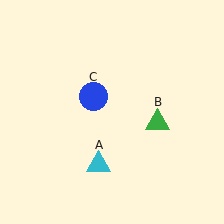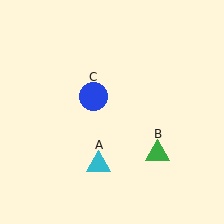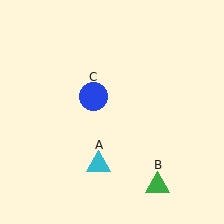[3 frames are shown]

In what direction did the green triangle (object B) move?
The green triangle (object B) moved down.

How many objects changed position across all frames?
1 object changed position: green triangle (object B).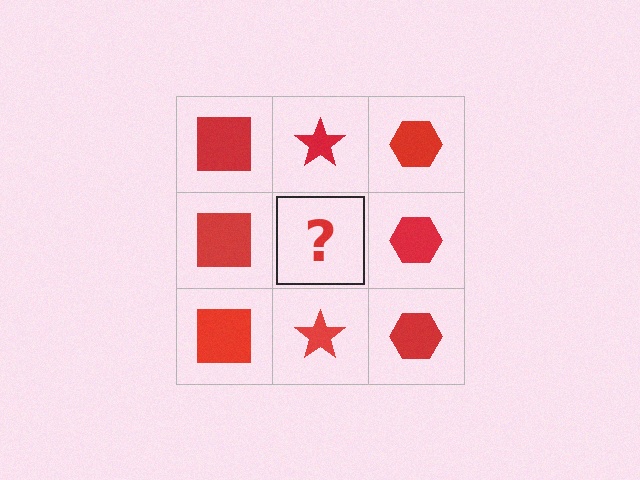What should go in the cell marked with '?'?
The missing cell should contain a red star.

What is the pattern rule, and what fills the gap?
The rule is that each column has a consistent shape. The gap should be filled with a red star.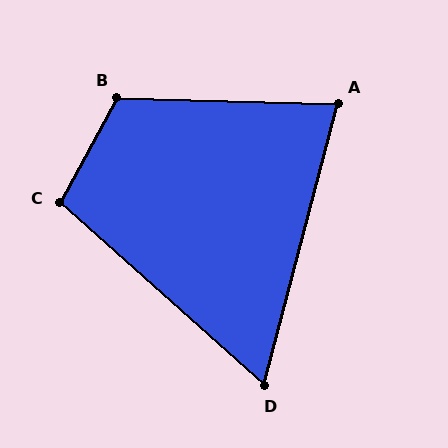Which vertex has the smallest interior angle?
D, at approximately 63 degrees.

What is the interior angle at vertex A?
Approximately 77 degrees (acute).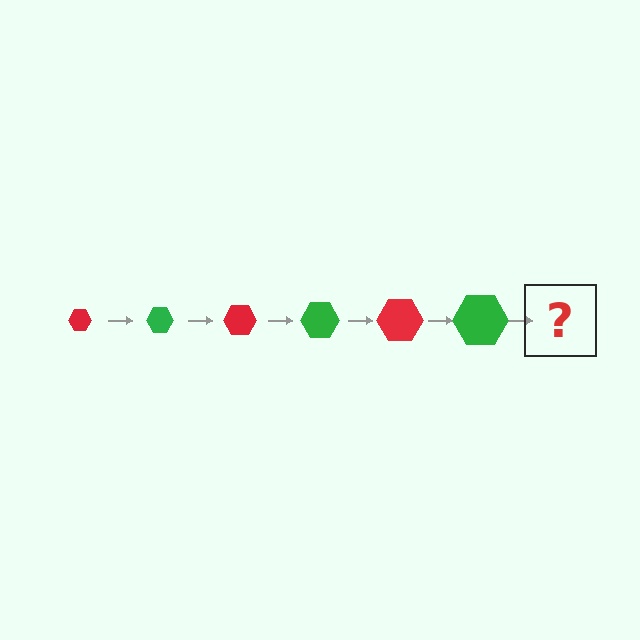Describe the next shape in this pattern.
It should be a red hexagon, larger than the previous one.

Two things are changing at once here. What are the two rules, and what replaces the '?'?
The two rules are that the hexagon grows larger each step and the color cycles through red and green. The '?' should be a red hexagon, larger than the previous one.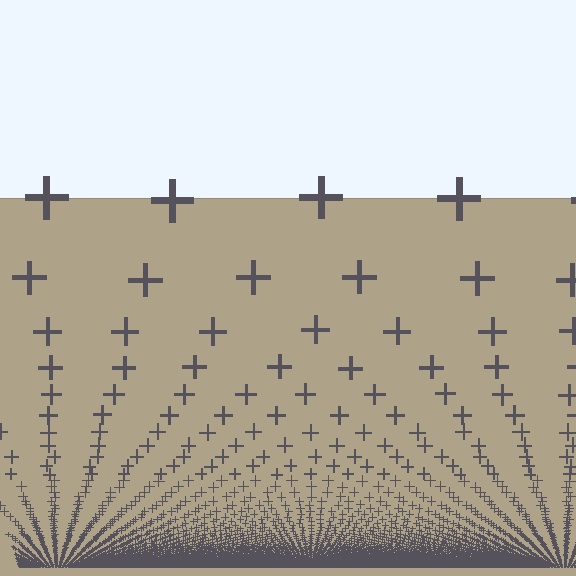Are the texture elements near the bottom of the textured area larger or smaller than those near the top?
Smaller. The gradient is inverted — elements near the bottom are smaller and denser.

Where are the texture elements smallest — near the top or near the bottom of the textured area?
Near the bottom.